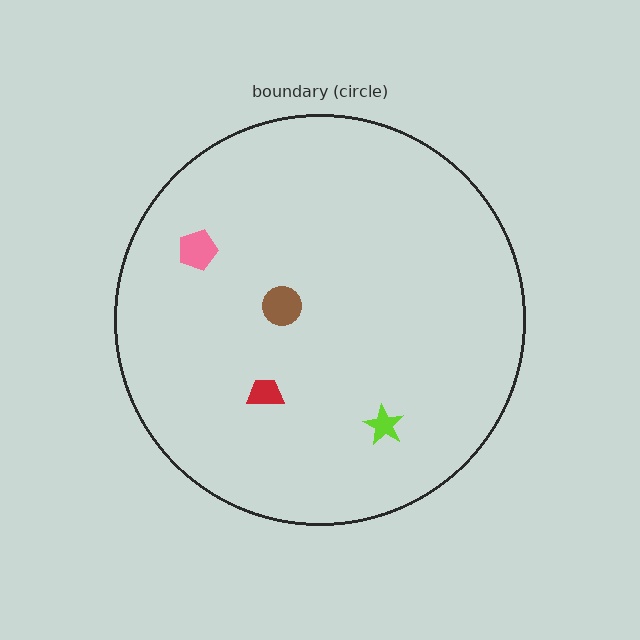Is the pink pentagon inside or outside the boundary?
Inside.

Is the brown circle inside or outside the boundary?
Inside.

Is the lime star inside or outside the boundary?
Inside.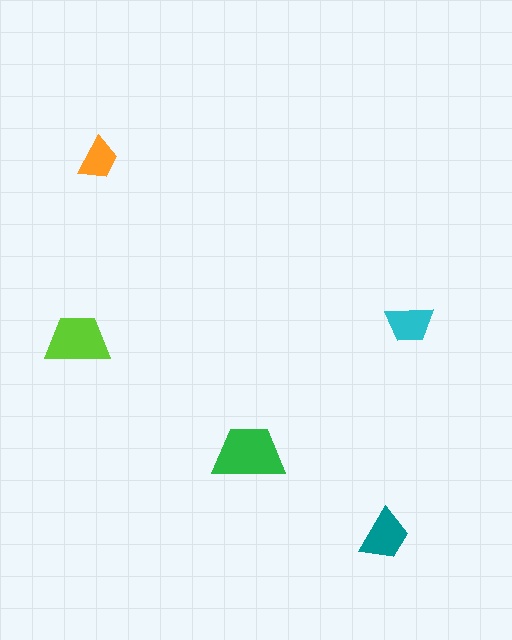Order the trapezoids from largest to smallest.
the green one, the lime one, the teal one, the cyan one, the orange one.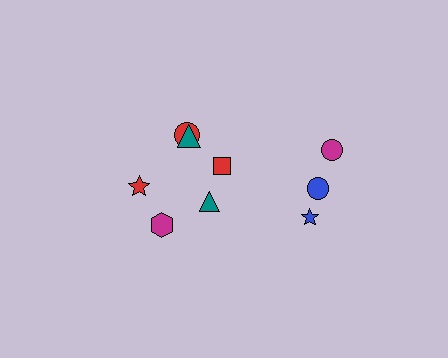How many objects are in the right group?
There are 3 objects.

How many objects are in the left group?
There are 6 objects.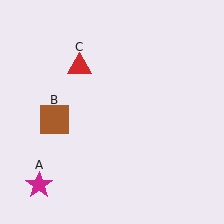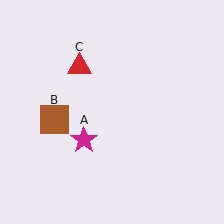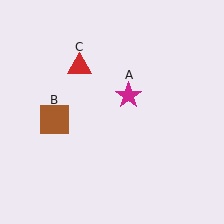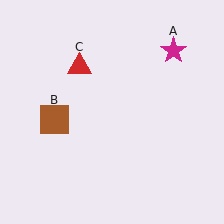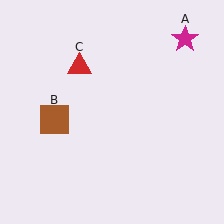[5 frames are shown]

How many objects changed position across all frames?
1 object changed position: magenta star (object A).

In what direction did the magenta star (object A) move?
The magenta star (object A) moved up and to the right.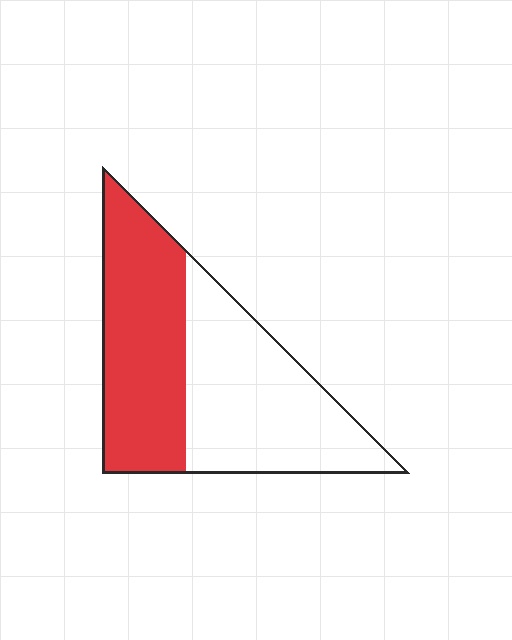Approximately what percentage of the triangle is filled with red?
Approximately 45%.